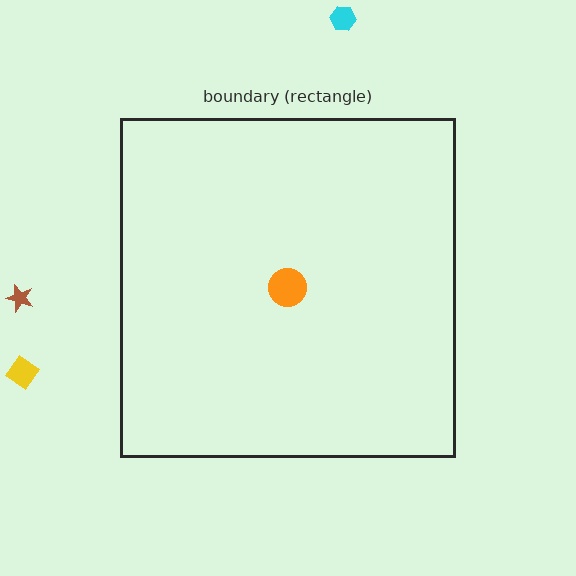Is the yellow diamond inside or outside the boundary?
Outside.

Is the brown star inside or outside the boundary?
Outside.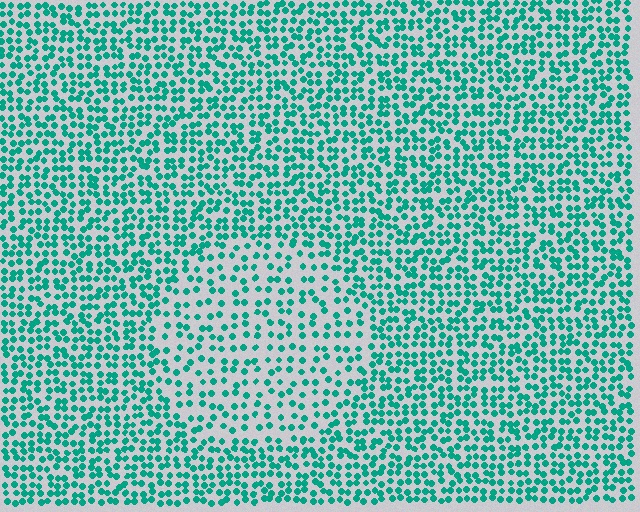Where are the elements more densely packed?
The elements are more densely packed outside the circle boundary.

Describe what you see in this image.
The image contains small teal elements arranged at two different densities. A circle-shaped region is visible where the elements are less densely packed than the surrounding area.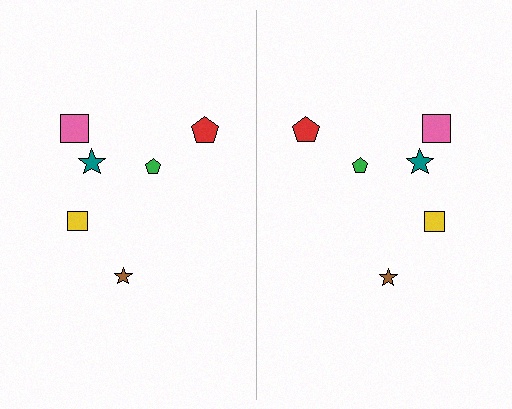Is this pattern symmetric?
Yes, this pattern has bilateral (reflection) symmetry.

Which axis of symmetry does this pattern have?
The pattern has a vertical axis of symmetry running through the center of the image.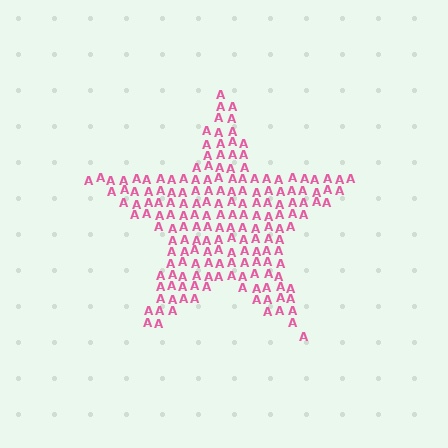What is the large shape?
The large shape is a star.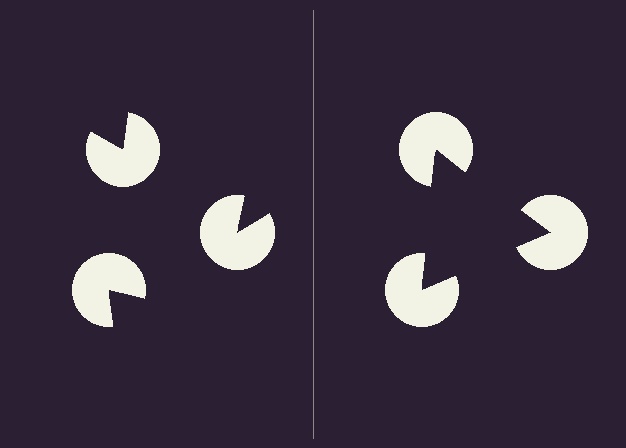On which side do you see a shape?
An illusory triangle appears on the right side. On the left side the wedge cuts are rotated, so no coherent shape forms.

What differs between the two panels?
The pac-man discs are positioned identically on both sides; only the wedge orientations differ. On the right they align to a triangle; on the left they are misaligned.